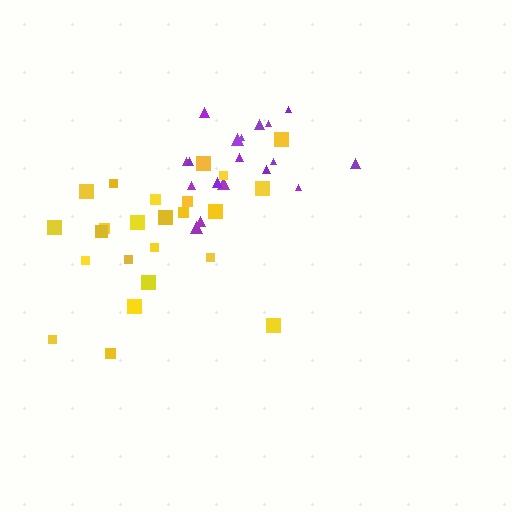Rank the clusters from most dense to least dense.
purple, yellow.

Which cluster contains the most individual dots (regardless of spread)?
Yellow (24).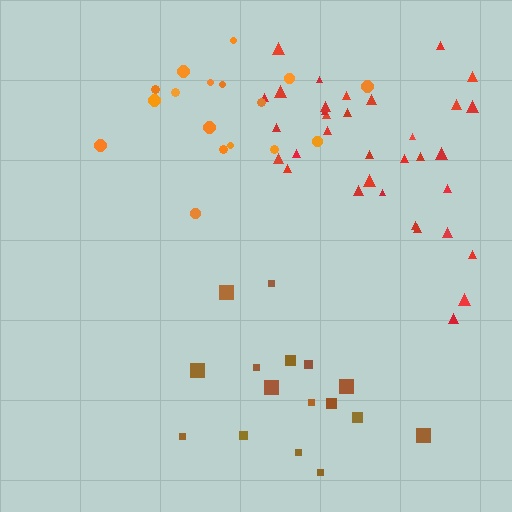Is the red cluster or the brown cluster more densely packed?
Red.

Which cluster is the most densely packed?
Red.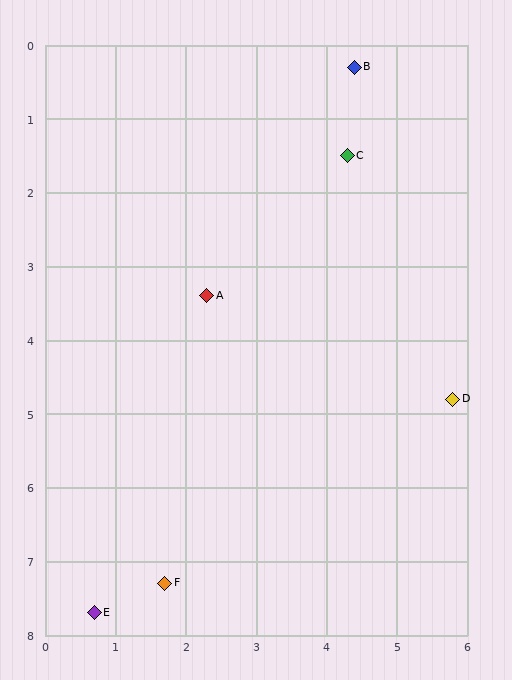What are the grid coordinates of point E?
Point E is at approximately (0.7, 7.7).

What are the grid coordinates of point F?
Point F is at approximately (1.7, 7.3).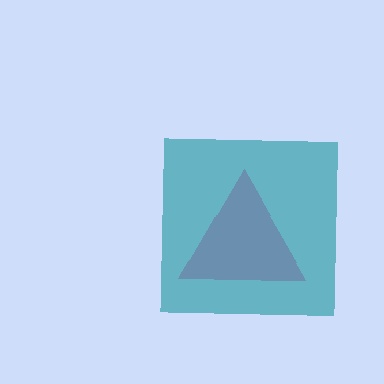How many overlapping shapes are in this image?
There are 2 overlapping shapes in the image.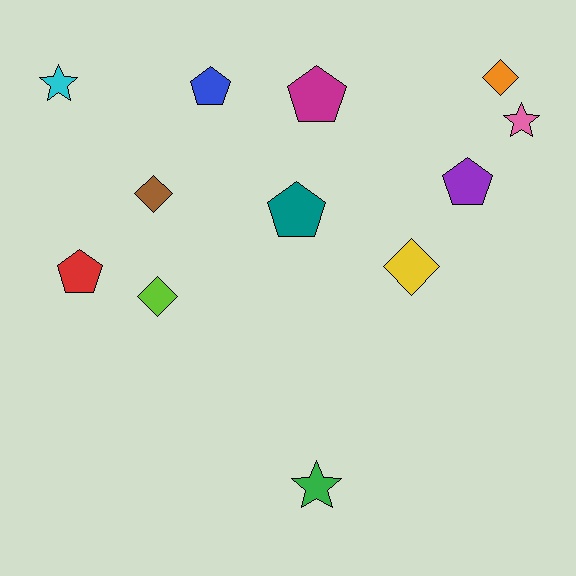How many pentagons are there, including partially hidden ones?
There are 5 pentagons.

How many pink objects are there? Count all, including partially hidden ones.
There is 1 pink object.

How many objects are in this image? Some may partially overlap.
There are 12 objects.